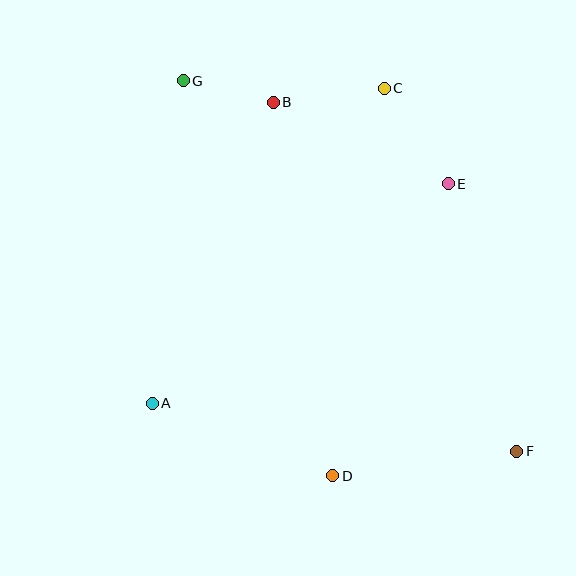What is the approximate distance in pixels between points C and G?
The distance between C and G is approximately 201 pixels.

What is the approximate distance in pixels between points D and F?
The distance between D and F is approximately 186 pixels.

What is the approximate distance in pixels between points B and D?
The distance between B and D is approximately 378 pixels.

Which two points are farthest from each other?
Points F and G are farthest from each other.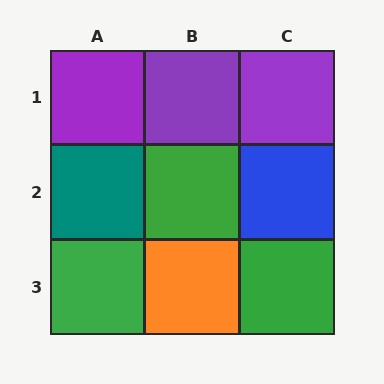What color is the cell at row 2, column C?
Blue.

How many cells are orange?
1 cell is orange.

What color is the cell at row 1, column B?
Purple.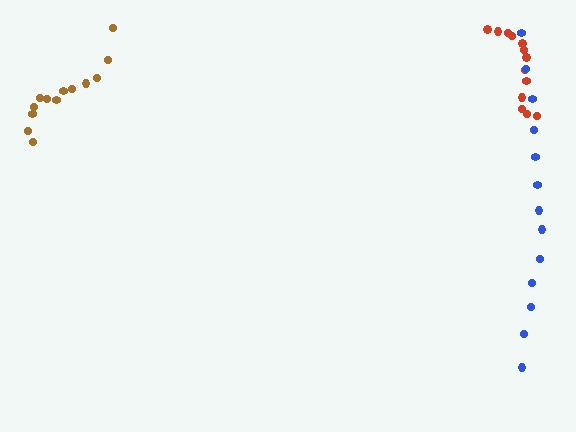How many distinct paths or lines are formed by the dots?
There are 3 distinct paths.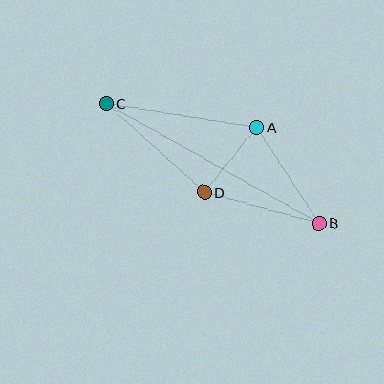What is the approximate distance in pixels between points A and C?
The distance between A and C is approximately 153 pixels.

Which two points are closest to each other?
Points A and D are closest to each other.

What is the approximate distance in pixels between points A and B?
The distance between A and B is approximately 114 pixels.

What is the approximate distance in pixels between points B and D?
The distance between B and D is approximately 118 pixels.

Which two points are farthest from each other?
Points B and C are farthest from each other.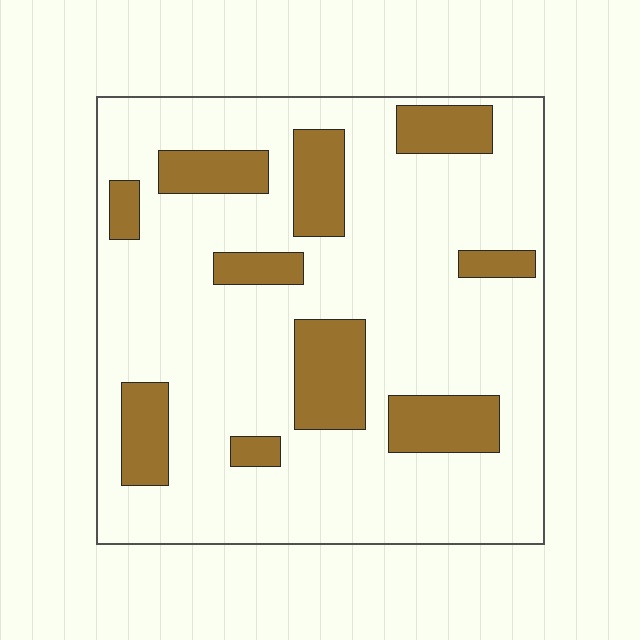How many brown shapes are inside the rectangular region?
10.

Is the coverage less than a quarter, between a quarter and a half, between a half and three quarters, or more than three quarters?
Less than a quarter.